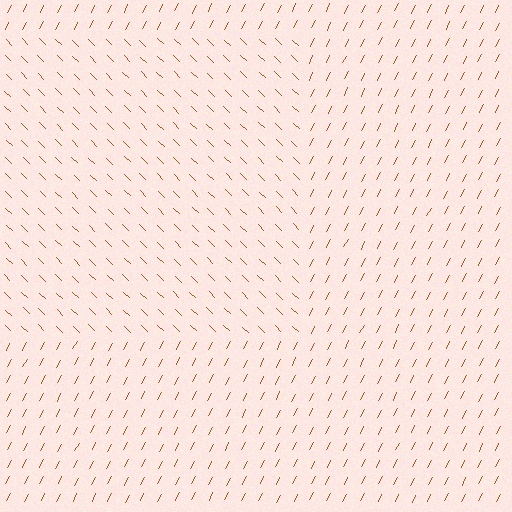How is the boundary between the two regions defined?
The boundary is defined purely by a change in line orientation (approximately 73 degrees difference). All lines are the same color and thickness.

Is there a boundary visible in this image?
Yes, there is a texture boundary formed by a change in line orientation.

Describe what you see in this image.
The image is filled with small brown line segments. A rectangle region in the image has lines oriented differently from the surrounding lines, creating a visible texture boundary.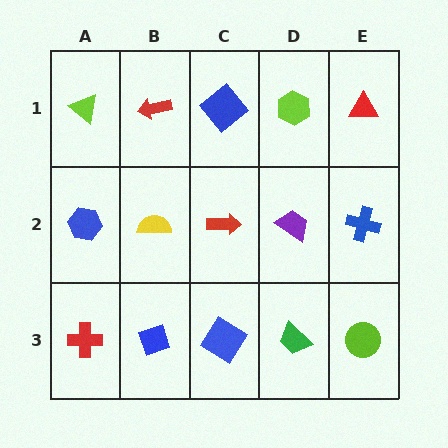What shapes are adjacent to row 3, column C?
A red arrow (row 2, column C), a blue diamond (row 3, column B), a green trapezoid (row 3, column D).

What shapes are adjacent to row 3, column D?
A purple trapezoid (row 2, column D), a blue diamond (row 3, column C), a lime circle (row 3, column E).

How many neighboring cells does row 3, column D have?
3.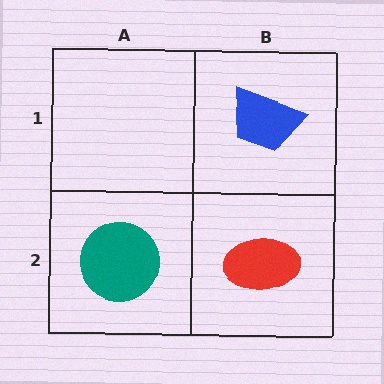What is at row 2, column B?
A red ellipse.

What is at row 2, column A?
A teal circle.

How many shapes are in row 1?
1 shape.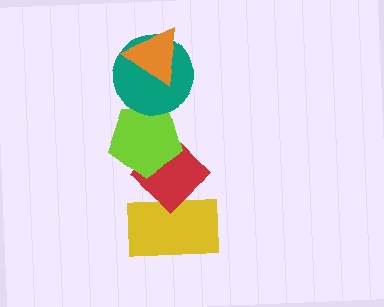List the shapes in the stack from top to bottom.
From top to bottom: the orange triangle, the teal circle, the lime pentagon, the red diamond, the yellow rectangle.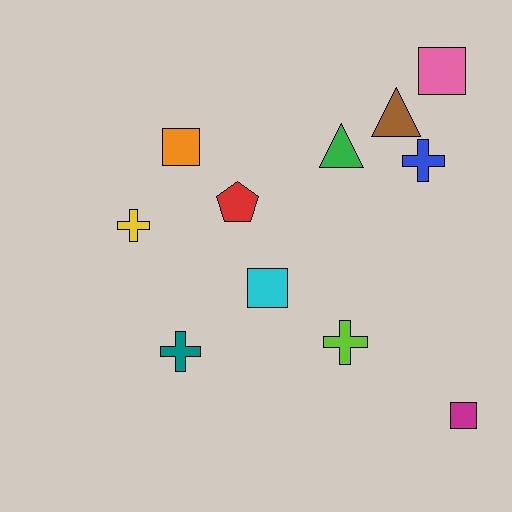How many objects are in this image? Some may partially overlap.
There are 11 objects.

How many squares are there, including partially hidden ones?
There are 4 squares.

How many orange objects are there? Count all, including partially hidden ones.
There is 1 orange object.